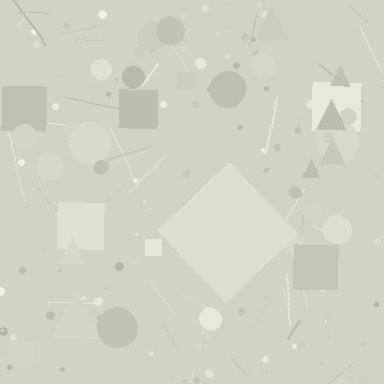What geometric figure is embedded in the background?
A diamond is embedded in the background.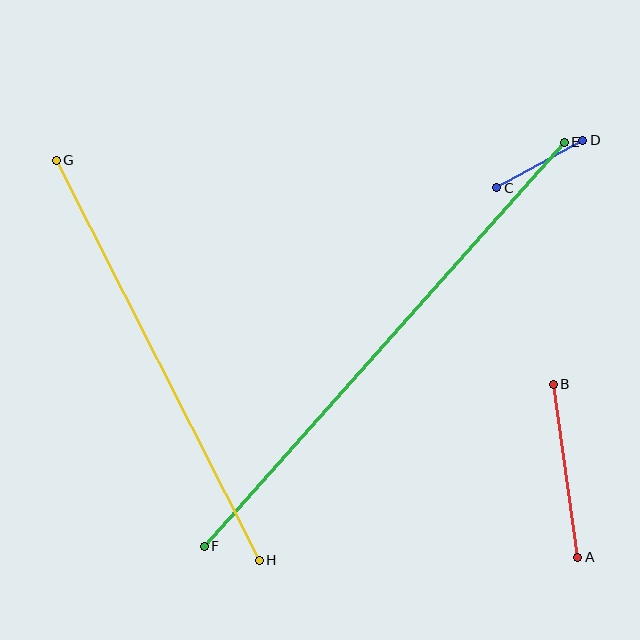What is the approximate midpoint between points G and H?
The midpoint is at approximately (158, 360) pixels.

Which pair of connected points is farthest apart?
Points E and F are farthest apart.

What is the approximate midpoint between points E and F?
The midpoint is at approximately (384, 344) pixels.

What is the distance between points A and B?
The distance is approximately 175 pixels.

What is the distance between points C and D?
The distance is approximately 98 pixels.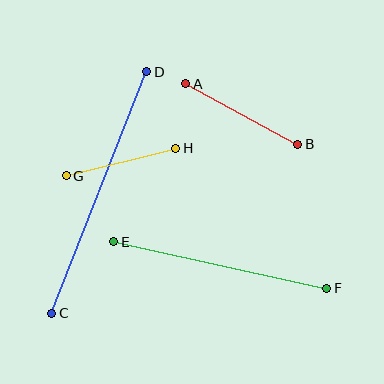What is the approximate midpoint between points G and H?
The midpoint is at approximately (121, 162) pixels.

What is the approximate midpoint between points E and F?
The midpoint is at approximately (220, 265) pixels.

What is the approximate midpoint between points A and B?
The midpoint is at approximately (242, 114) pixels.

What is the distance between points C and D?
The distance is approximately 259 pixels.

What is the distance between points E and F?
The distance is approximately 218 pixels.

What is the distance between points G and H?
The distance is approximately 113 pixels.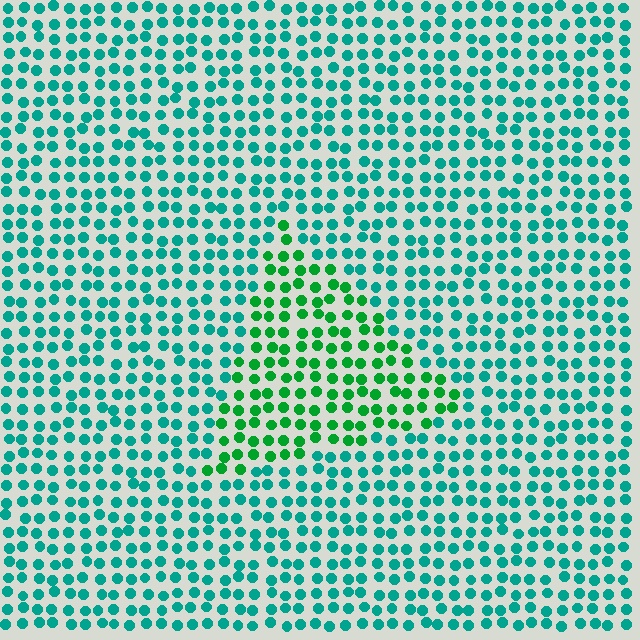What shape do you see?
I see a triangle.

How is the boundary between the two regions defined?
The boundary is defined purely by a slight shift in hue (about 38 degrees). Spacing, size, and orientation are identical on both sides.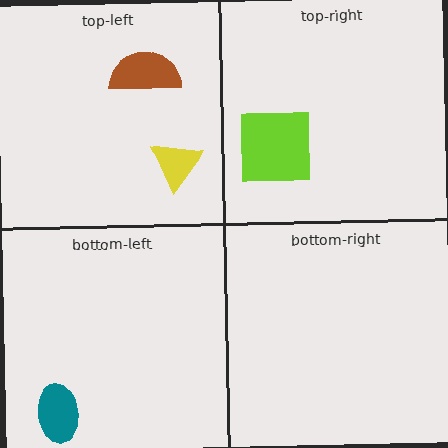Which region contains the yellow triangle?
The top-left region.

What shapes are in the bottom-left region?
The teal ellipse.